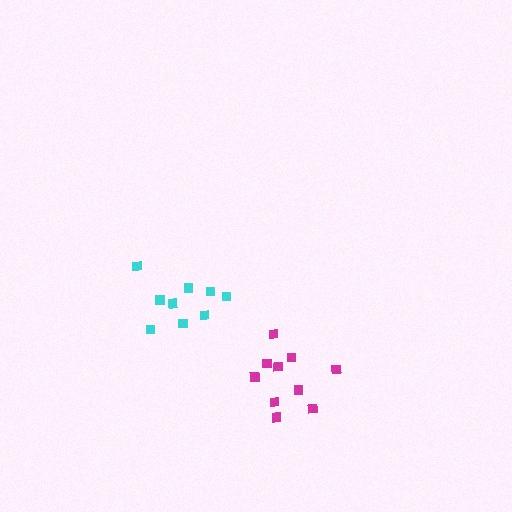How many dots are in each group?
Group 1: 9 dots, Group 2: 10 dots (19 total).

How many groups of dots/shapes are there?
There are 2 groups.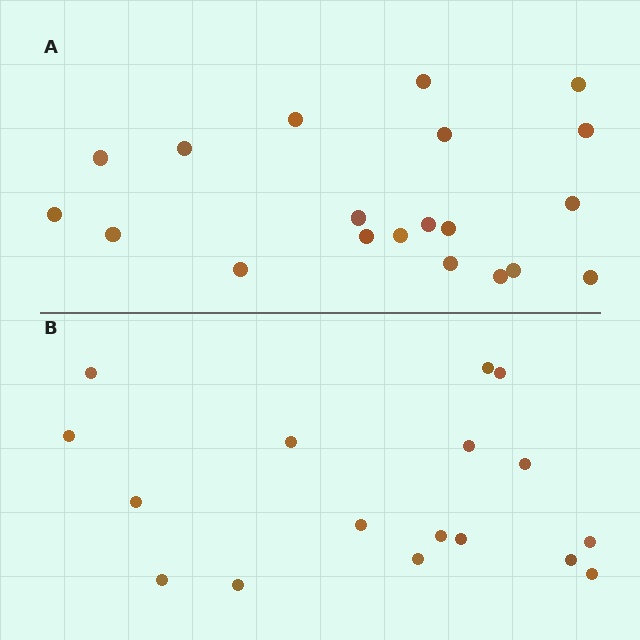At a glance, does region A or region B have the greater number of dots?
Region A (the top region) has more dots.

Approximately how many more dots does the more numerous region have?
Region A has just a few more — roughly 2 or 3 more dots than region B.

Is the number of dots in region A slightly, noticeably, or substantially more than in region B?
Region A has only slightly more — the two regions are fairly close. The ratio is roughly 1.2 to 1.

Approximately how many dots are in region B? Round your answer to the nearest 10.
About 20 dots. (The exact count is 17, which rounds to 20.)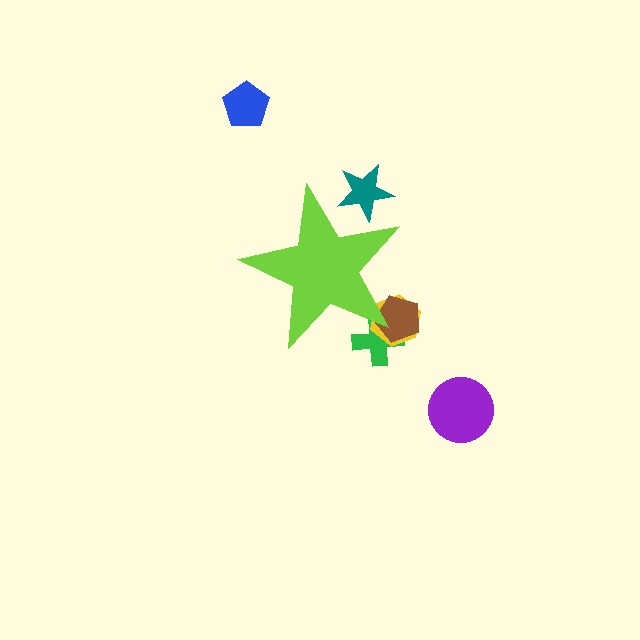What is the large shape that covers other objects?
A lime star.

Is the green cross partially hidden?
Yes, the green cross is partially hidden behind the lime star.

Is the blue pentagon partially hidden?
No, the blue pentagon is fully visible.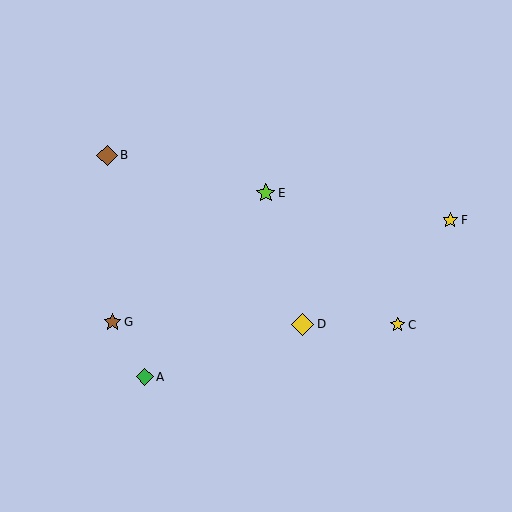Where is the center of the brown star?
The center of the brown star is at (113, 322).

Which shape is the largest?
The yellow diamond (labeled D) is the largest.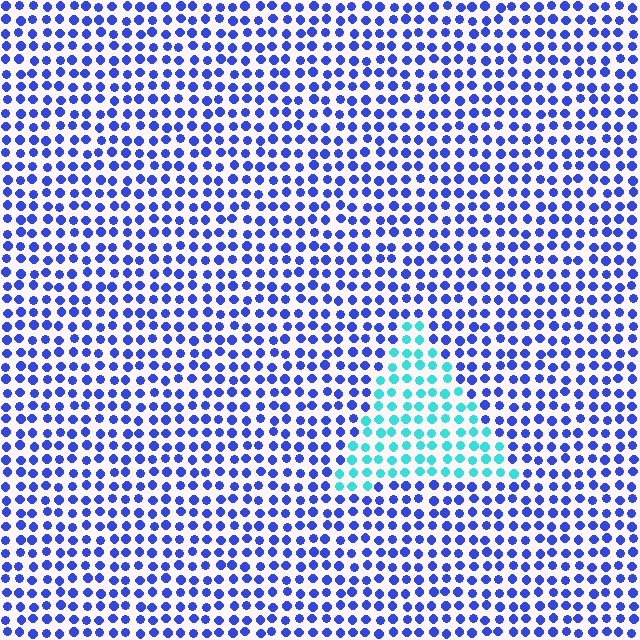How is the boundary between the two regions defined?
The boundary is defined purely by a slight shift in hue (about 55 degrees). Spacing, size, and orientation are identical on both sides.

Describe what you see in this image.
The image is filled with small blue elements in a uniform arrangement. A triangle-shaped region is visible where the elements are tinted to a slightly different hue, forming a subtle color boundary.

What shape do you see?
I see a triangle.